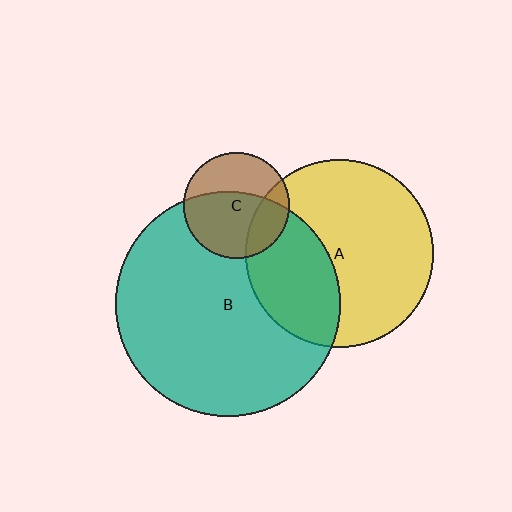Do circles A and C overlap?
Yes.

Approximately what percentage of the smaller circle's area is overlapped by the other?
Approximately 25%.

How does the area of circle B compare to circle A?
Approximately 1.4 times.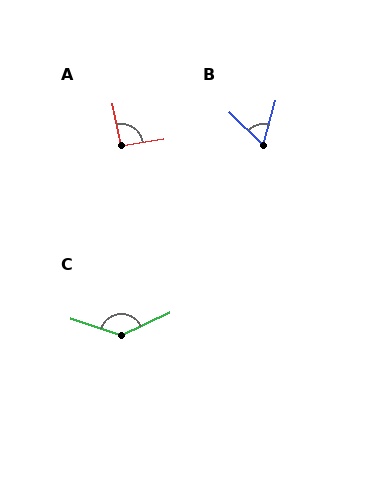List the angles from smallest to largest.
B (62°), A (93°), C (137°).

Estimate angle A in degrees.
Approximately 93 degrees.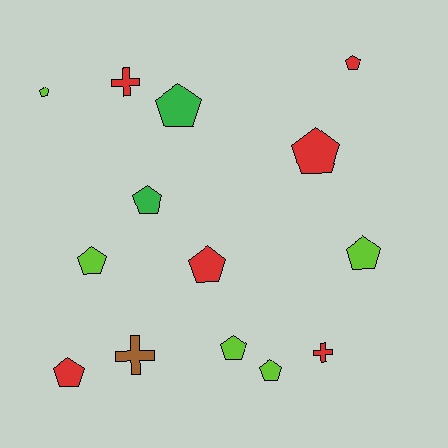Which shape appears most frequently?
Pentagon, with 11 objects.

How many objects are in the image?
There are 14 objects.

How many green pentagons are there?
There are 2 green pentagons.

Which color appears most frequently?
Red, with 6 objects.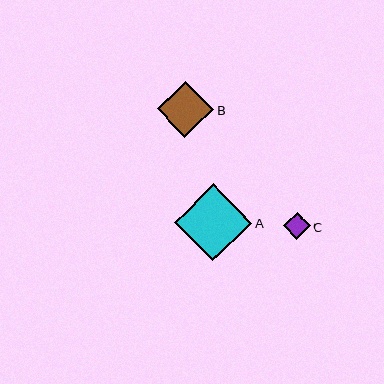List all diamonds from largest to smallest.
From largest to smallest: A, B, C.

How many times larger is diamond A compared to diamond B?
Diamond A is approximately 1.4 times the size of diamond B.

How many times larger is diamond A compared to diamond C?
Diamond A is approximately 2.9 times the size of diamond C.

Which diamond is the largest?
Diamond A is the largest with a size of approximately 77 pixels.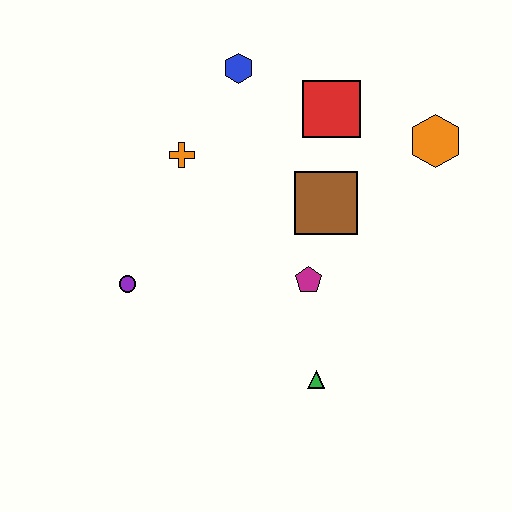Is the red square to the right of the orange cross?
Yes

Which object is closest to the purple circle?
The orange cross is closest to the purple circle.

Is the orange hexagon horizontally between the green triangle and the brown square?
No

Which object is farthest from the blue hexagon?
The green triangle is farthest from the blue hexagon.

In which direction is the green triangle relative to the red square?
The green triangle is below the red square.